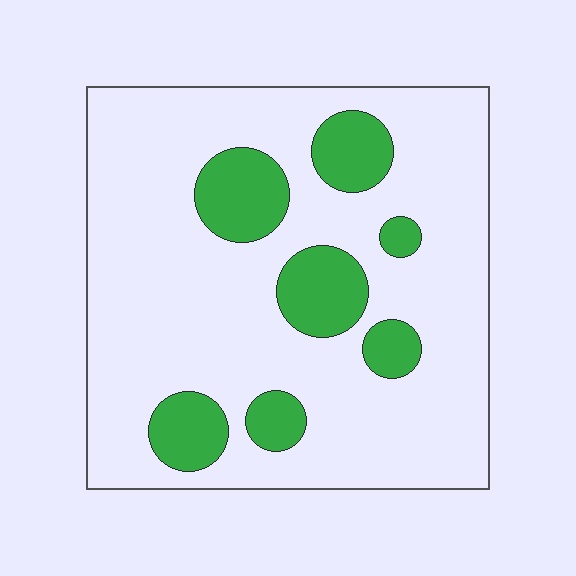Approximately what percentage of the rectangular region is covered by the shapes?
Approximately 20%.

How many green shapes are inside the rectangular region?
7.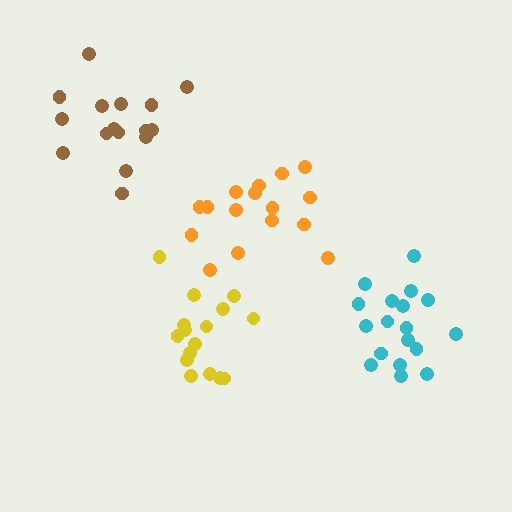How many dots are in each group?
Group 1: 16 dots, Group 2: 18 dots, Group 3: 16 dots, Group 4: 17 dots (67 total).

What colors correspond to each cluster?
The clusters are colored: orange, cyan, yellow, brown.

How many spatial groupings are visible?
There are 4 spatial groupings.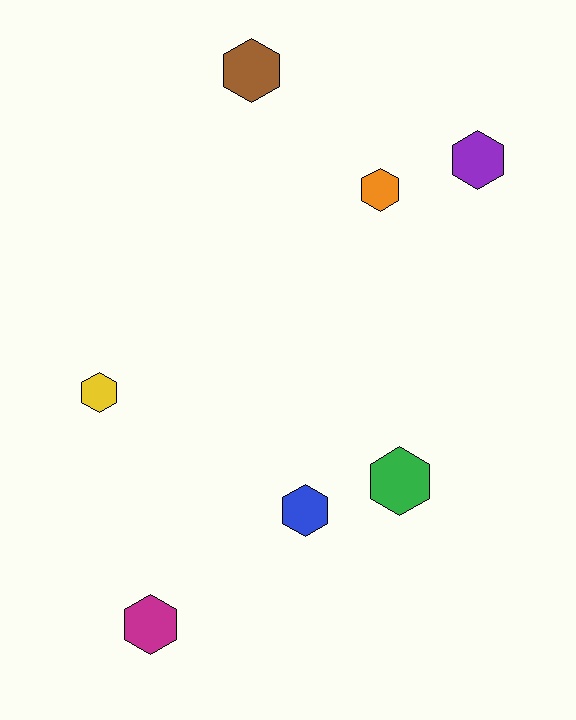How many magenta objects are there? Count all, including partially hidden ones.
There is 1 magenta object.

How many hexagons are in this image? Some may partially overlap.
There are 7 hexagons.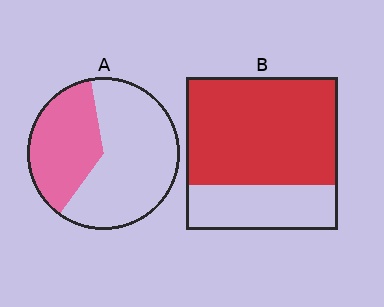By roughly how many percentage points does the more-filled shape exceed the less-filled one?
By roughly 35 percentage points (B over A).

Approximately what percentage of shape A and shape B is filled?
A is approximately 35% and B is approximately 70%.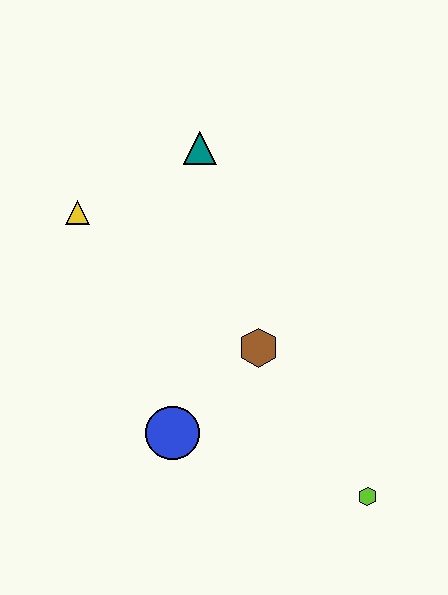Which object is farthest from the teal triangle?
The lime hexagon is farthest from the teal triangle.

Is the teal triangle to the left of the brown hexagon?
Yes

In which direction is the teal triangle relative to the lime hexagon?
The teal triangle is above the lime hexagon.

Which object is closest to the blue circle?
The brown hexagon is closest to the blue circle.